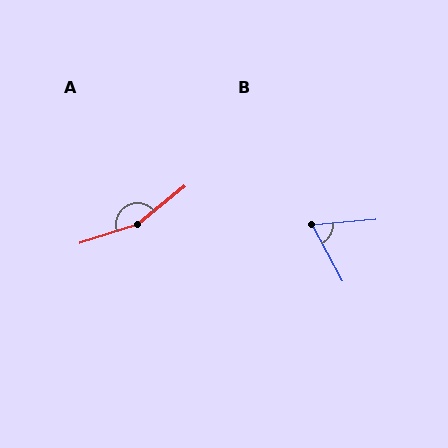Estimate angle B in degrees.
Approximately 67 degrees.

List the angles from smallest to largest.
B (67°), A (159°).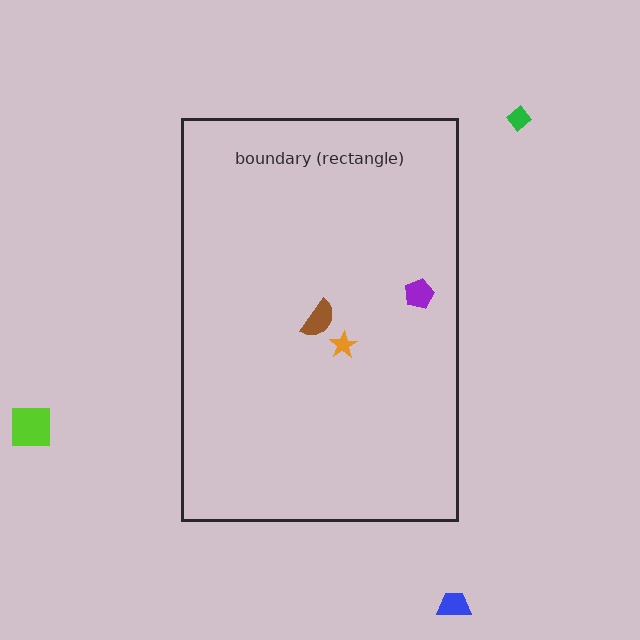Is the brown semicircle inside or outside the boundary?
Inside.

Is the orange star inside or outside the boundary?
Inside.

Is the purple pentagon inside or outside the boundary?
Inside.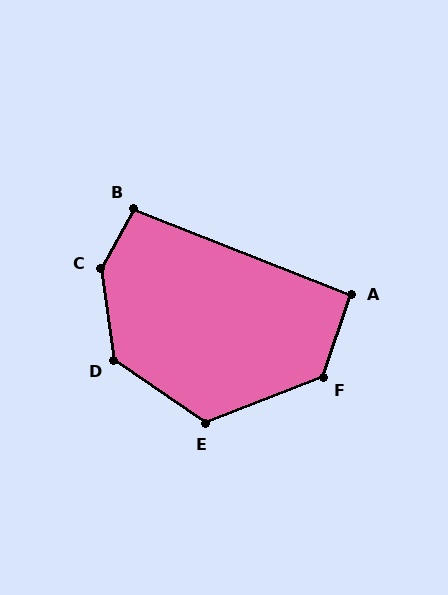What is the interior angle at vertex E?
Approximately 124 degrees (obtuse).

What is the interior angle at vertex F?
Approximately 130 degrees (obtuse).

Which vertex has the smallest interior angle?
A, at approximately 93 degrees.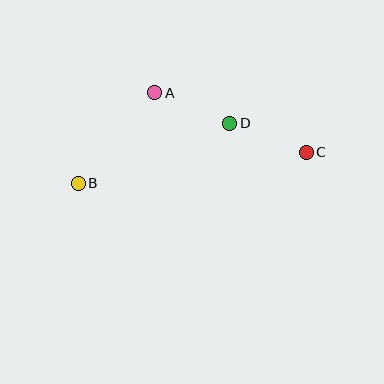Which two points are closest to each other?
Points A and D are closest to each other.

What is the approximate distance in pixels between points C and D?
The distance between C and D is approximately 82 pixels.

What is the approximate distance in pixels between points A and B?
The distance between A and B is approximately 118 pixels.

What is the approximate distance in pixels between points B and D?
The distance between B and D is approximately 163 pixels.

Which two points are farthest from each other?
Points B and C are farthest from each other.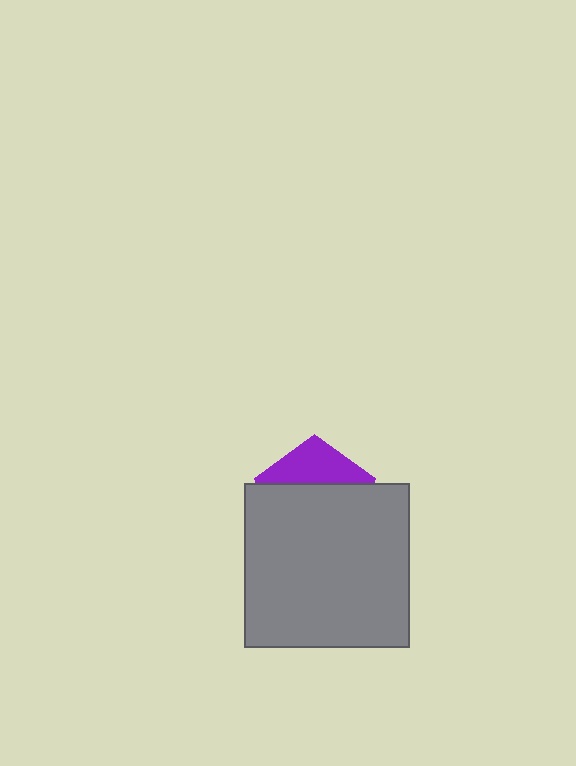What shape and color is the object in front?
The object in front is a gray square.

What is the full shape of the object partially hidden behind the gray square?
The partially hidden object is a purple pentagon.